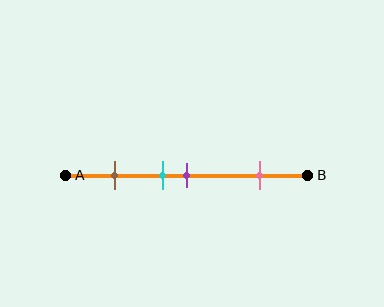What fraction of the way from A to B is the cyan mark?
The cyan mark is approximately 40% (0.4) of the way from A to B.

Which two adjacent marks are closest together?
The cyan and purple marks are the closest adjacent pair.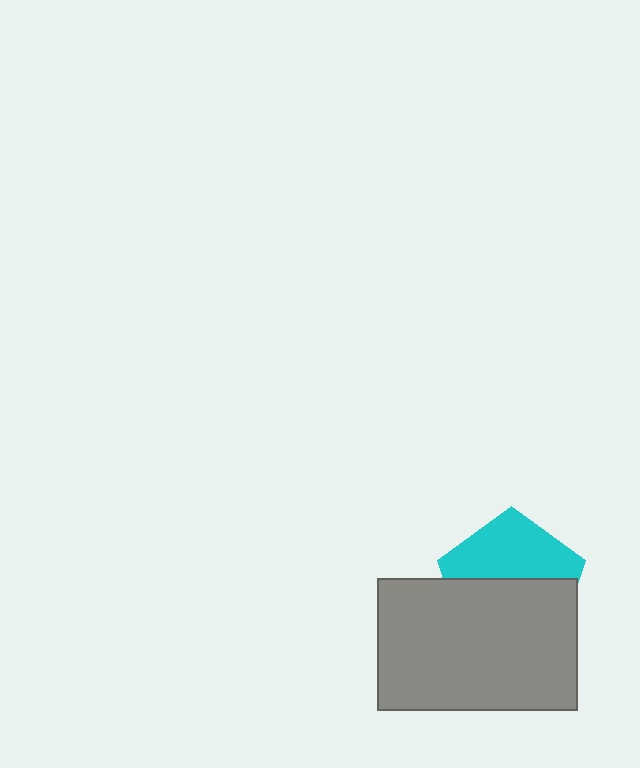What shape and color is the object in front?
The object in front is a gray rectangle.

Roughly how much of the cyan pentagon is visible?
A small part of it is visible (roughly 45%).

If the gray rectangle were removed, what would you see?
You would see the complete cyan pentagon.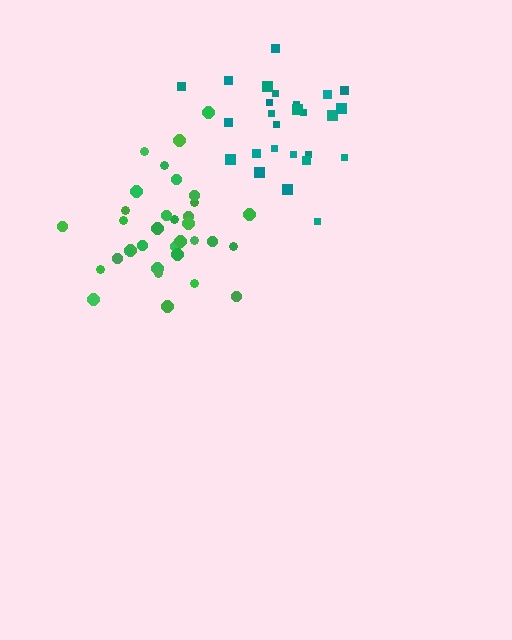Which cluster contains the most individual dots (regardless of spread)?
Green (34).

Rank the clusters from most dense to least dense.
teal, green.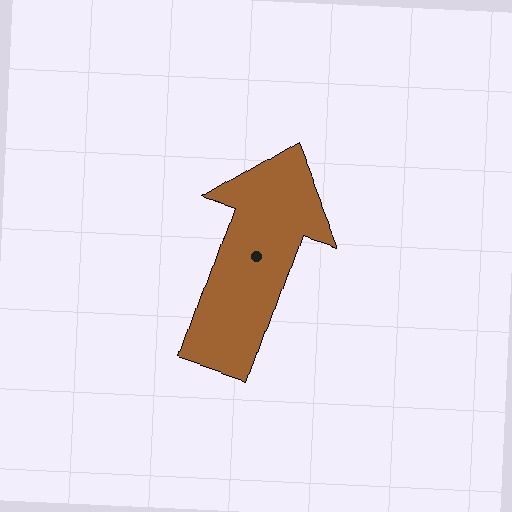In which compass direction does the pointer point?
North.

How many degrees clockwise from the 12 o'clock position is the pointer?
Approximately 19 degrees.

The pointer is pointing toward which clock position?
Roughly 1 o'clock.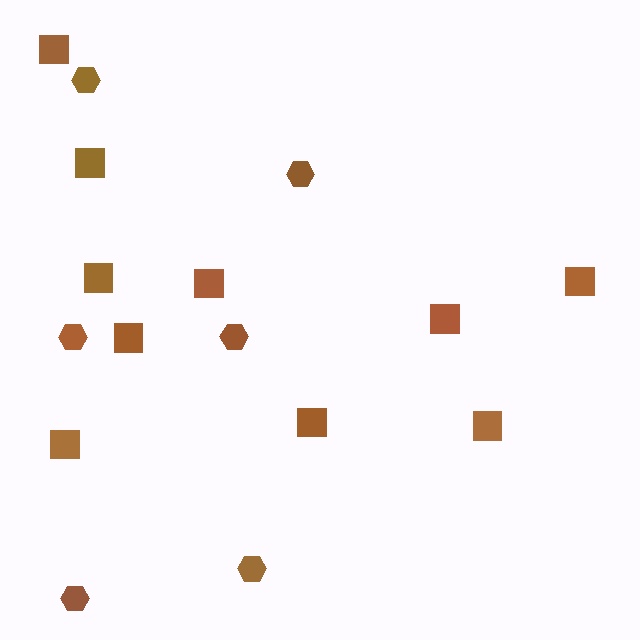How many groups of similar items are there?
There are 2 groups: one group of hexagons (6) and one group of squares (10).